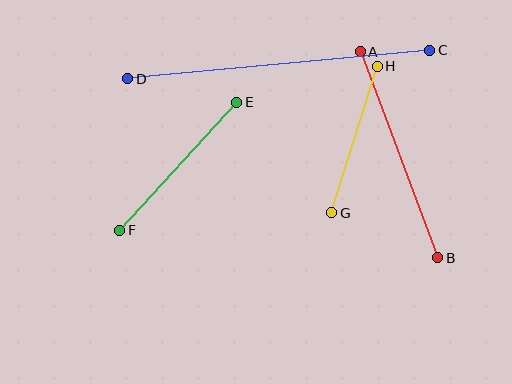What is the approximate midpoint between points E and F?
The midpoint is at approximately (178, 166) pixels.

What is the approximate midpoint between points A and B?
The midpoint is at approximately (399, 155) pixels.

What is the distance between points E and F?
The distance is approximately 173 pixels.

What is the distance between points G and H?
The distance is approximately 153 pixels.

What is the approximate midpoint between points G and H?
The midpoint is at approximately (354, 139) pixels.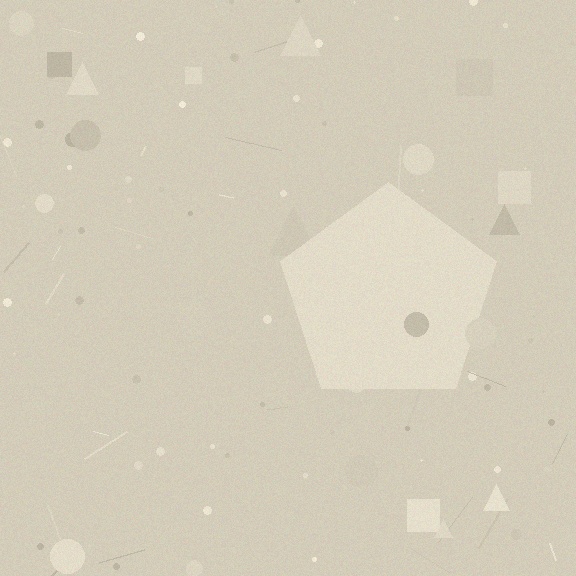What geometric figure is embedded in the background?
A pentagon is embedded in the background.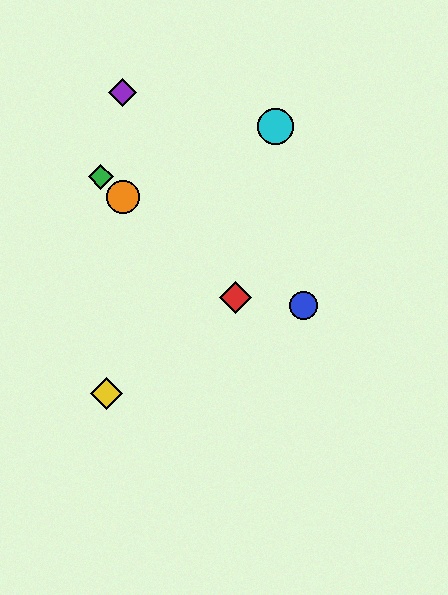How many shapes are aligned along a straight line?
3 shapes (the red diamond, the green diamond, the orange circle) are aligned along a straight line.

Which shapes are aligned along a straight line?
The red diamond, the green diamond, the orange circle are aligned along a straight line.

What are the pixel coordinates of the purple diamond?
The purple diamond is at (123, 93).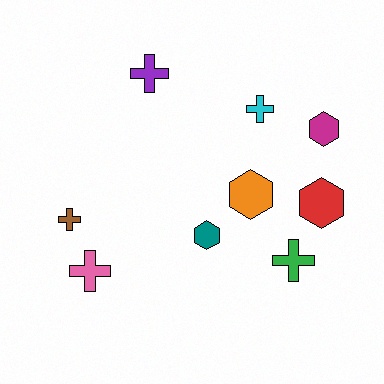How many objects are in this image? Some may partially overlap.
There are 9 objects.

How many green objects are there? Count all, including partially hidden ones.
There is 1 green object.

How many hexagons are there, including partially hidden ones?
There are 4 hexagons.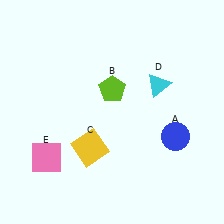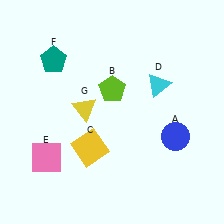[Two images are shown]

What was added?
A teal pentagon (F), a yellow triangle (G) were added in Image 2.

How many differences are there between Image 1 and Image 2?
There are 2 differences between the two images.